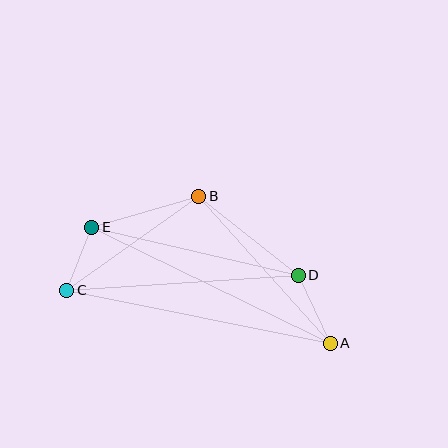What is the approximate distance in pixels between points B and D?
The distance between B and D is approximately 127 pixels.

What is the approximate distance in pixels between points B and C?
The distance between B and C is approximately 162 pixels.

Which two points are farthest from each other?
Points A and C are farthest from each other.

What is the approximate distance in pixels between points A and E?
The distance between A and E is approximately 265 pixels.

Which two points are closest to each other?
Points C and E are closest to each other.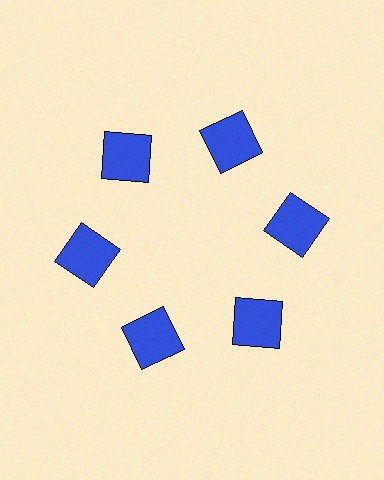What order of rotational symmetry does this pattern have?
This pattern has 6-fold rotational symmetry.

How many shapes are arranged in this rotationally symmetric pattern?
There are 6 shapes, arranged in 6 groups of 1.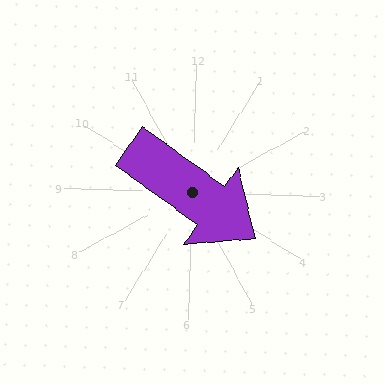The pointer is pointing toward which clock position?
Roughly 4 o'clock.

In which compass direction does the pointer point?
Southeast.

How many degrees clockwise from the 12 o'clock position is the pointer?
Approximately 124 degrees.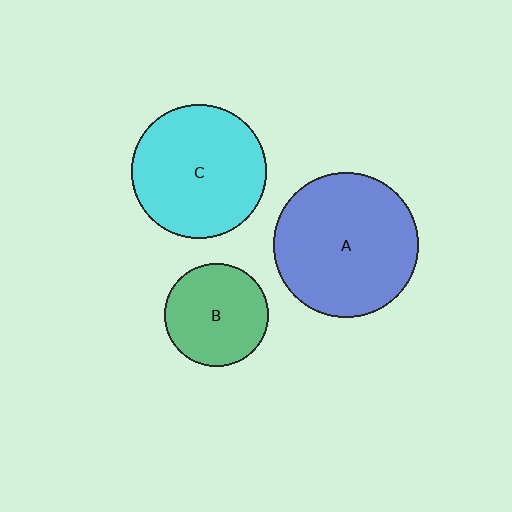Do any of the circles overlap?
No, none of the circles overlap.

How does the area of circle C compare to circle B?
Approximately 1.7 times.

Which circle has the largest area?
Circle A (blue).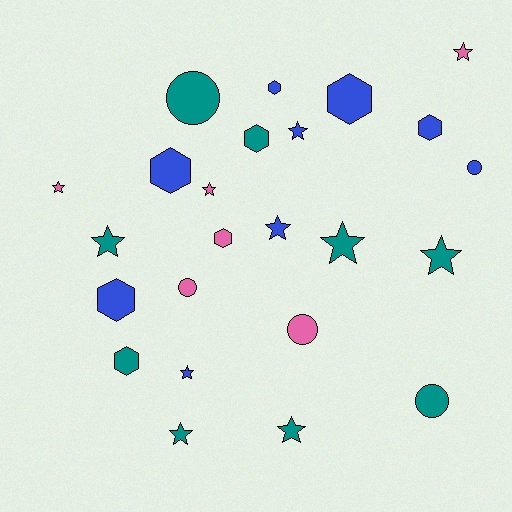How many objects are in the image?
There are 24 objects.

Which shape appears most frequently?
Star, with 11 objects.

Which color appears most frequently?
Blue, with 9 objects.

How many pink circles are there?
There are 2 pink circles.